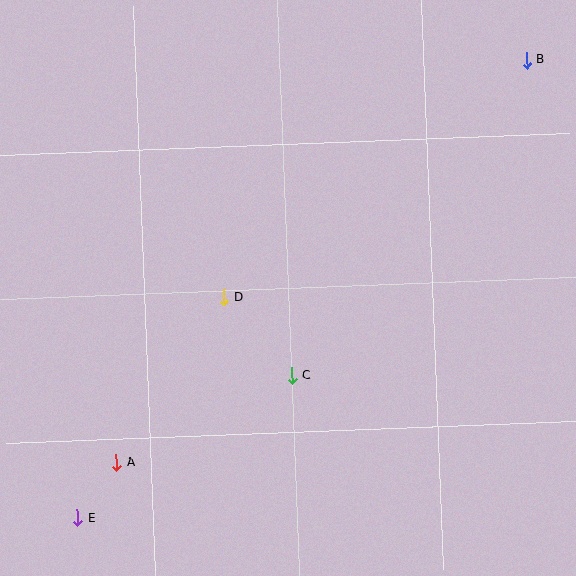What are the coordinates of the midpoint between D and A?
The midpoint between D and A is at (170, 380).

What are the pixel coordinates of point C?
Point C is at (292, 376).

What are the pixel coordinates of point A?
Point A is at (117, 463).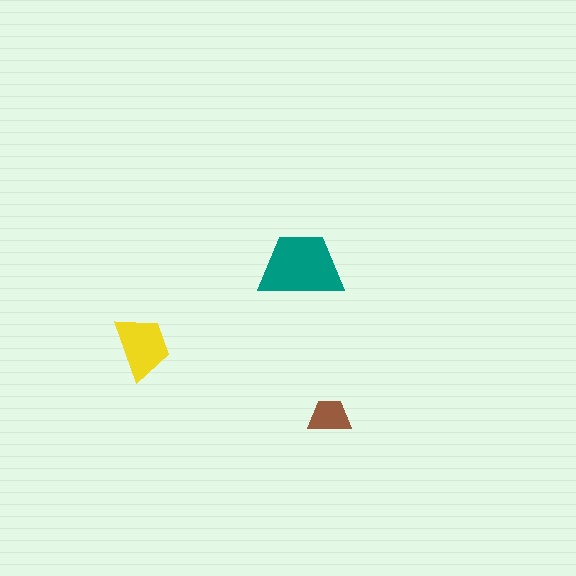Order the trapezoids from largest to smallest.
the teal one, the yellow one, the brown one.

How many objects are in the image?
There are 3 objects in the image.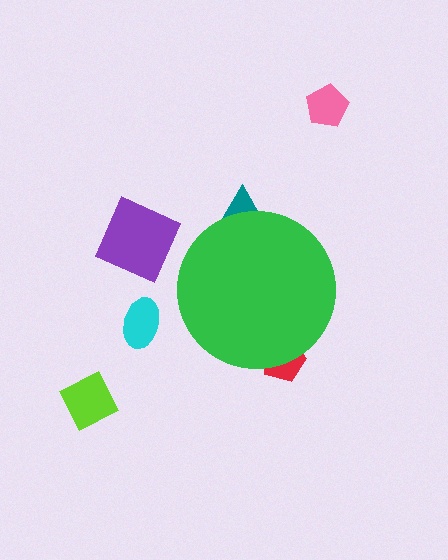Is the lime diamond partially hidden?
No, the lime diamond is fully visible.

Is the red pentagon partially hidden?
Yes, the red pentagon is partially hidden behind the green circle.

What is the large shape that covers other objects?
A green circle.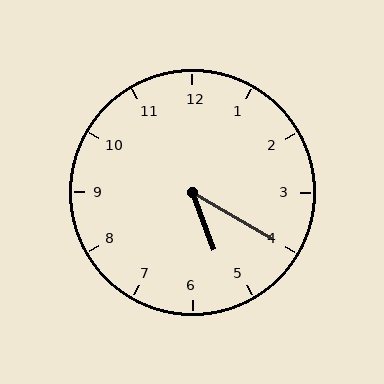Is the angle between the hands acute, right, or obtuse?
It is acute.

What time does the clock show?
5:20.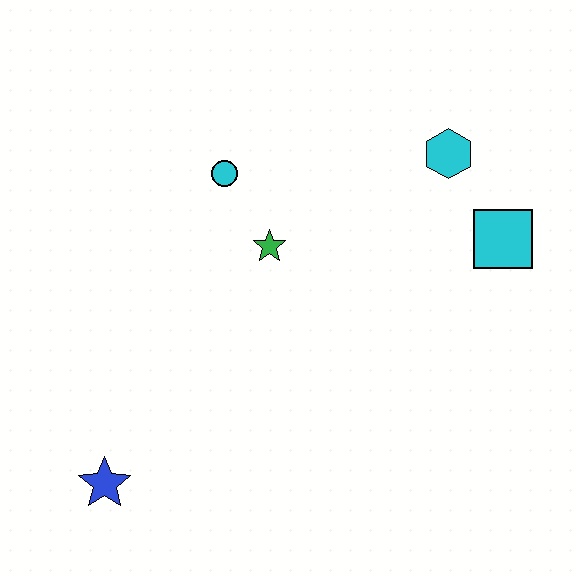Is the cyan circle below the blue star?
No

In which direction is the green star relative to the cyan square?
The green star is to the left of the cyan square.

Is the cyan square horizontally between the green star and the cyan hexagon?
No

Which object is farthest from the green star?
The blue star is farthest from the green star.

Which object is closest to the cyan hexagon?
The cyan square is closest to the cyan hexagon.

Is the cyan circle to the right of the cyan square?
No